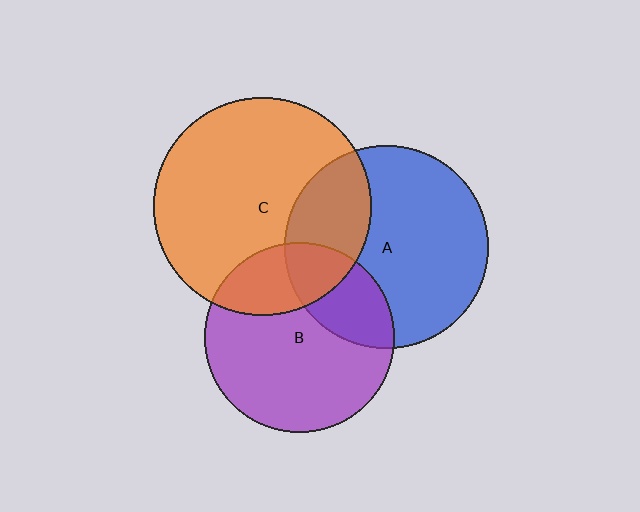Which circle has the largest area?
Circle C (orange).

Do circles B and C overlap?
Yes.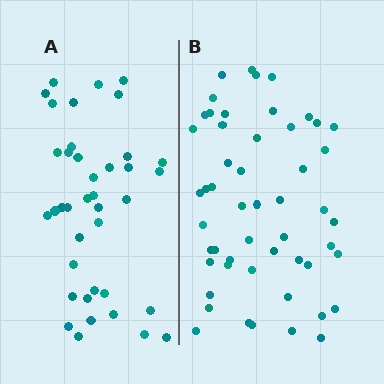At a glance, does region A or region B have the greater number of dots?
Region B (the right region) has more dots.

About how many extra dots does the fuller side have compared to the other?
Region B has approximately 15 more dots than region A.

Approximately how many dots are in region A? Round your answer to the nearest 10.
About 40 dots. (The exact count is 39, which rounds to 40.)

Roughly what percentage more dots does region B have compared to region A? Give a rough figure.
About 35% more.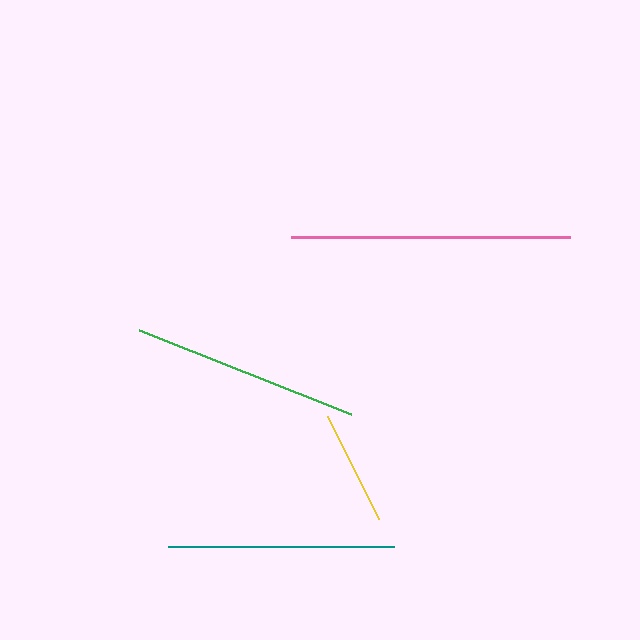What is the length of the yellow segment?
The yellow segment is approximately 116 pixels long.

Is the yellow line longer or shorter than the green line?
The green line is longer than the yellow line.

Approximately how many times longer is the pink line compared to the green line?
The pink line is approximately 1.2 times the length of the green line.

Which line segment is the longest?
The pink line is the longest at approximately 279 pixels.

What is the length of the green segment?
The green segment is approximately 228 pixels long.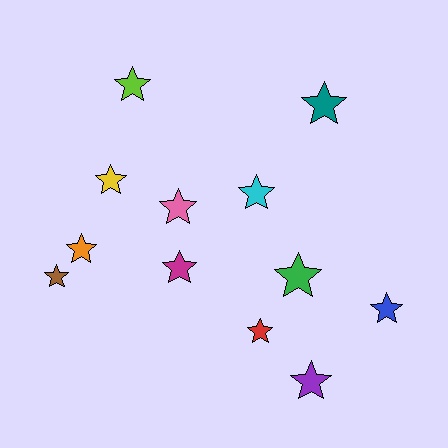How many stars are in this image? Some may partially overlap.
There are 12 stars.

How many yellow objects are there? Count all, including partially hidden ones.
There is 1 yellow object.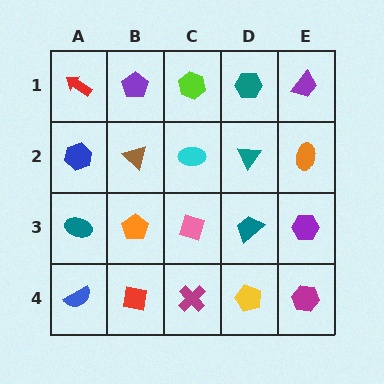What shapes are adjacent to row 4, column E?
A purple hexagon (row 3, column E), a yellow pentagon (row 4, column D).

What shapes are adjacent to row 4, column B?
An orange pentagon (row 3, column B), a blue semicircle (row 4, column A), a magenta cross (row 4, column C).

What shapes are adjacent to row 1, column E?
An orange ellipse (row 2, column E), a teal hexagon (row 1, column D).